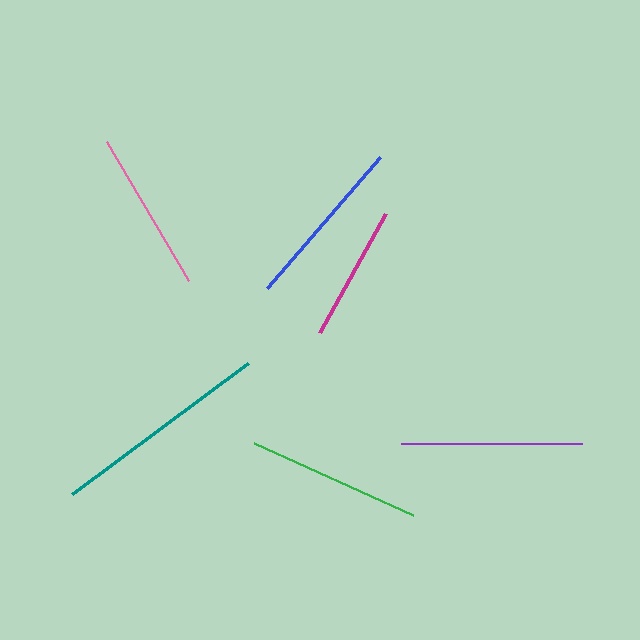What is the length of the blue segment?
The blue segment is approximately 173 pixels long.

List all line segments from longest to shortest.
From longest to shortest: teal, purple, green, blue, pink, magenta.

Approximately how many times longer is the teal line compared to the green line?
The teal line is approximately 1.3 times the length of the green line.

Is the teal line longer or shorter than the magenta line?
The teal line is longer than the magenta line.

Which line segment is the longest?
The teal line is the longest at approximately 219 pixels.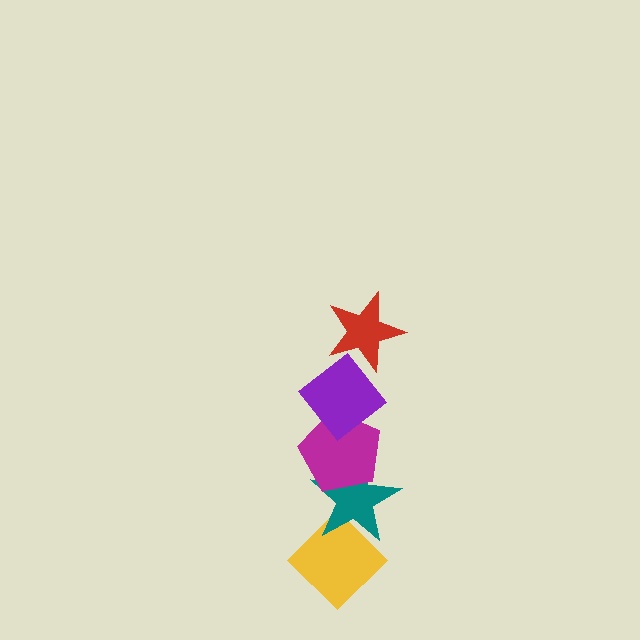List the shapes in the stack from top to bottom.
From top to bottom: the red star, the purple diamond, the magenta pentagon, the teal star, the yellow diamond.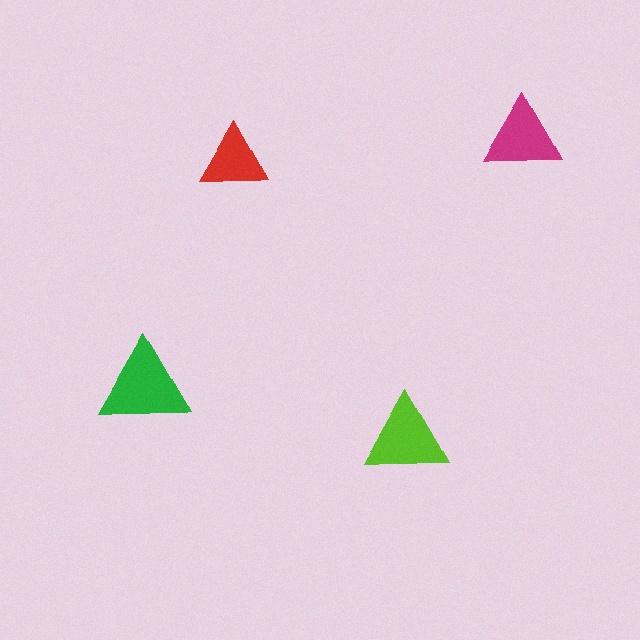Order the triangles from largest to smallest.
the green one, the lime one, the magenta one, the red one.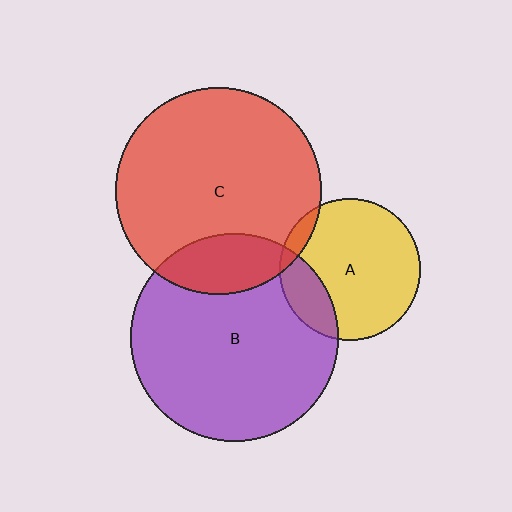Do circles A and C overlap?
Yes.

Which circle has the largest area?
Circle B (purple).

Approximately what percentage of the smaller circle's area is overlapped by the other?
Approximately 5%.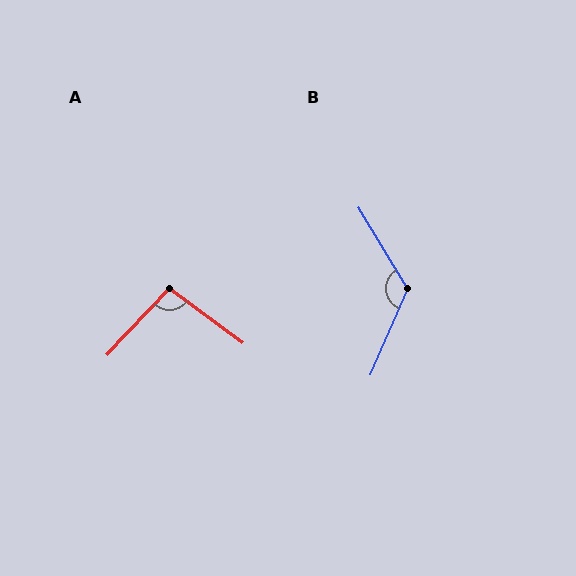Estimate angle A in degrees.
Approximately 97 degrees.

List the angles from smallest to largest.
A (97°), B (125°).